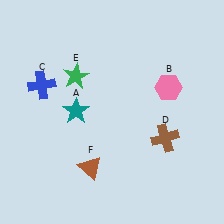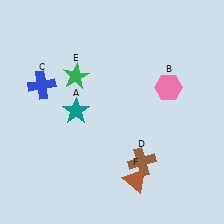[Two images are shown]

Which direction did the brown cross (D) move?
The brown cross (D) moved down.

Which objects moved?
The objects that moved are: the brown cross (D), the brown triangle (F).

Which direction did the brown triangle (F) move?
The brown triangle (F) moved right.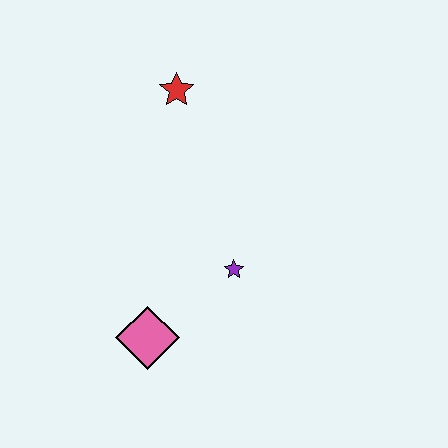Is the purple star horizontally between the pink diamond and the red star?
No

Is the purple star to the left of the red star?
No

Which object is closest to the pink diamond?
The purple star is closest to the pink diamond.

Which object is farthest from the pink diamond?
The red star is farthest from the pink diamond.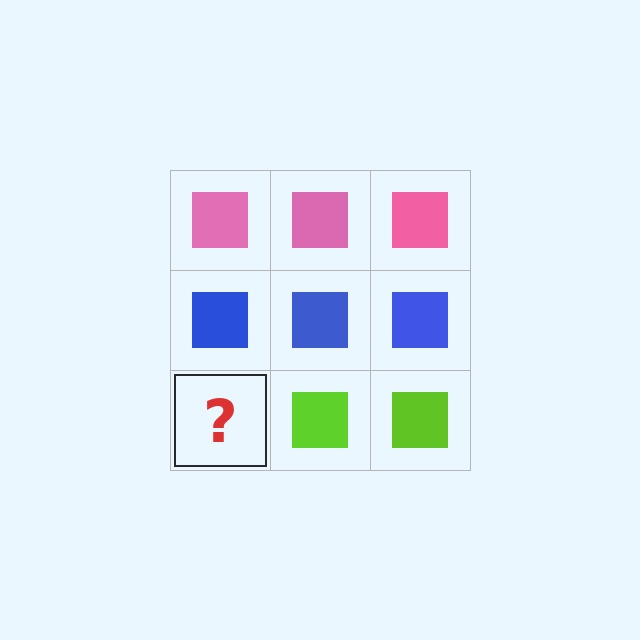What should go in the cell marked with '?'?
The missing cell should contain a lime square.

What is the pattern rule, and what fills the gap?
The rule is that each row has a consistent color. The gap should be filled with a lime square.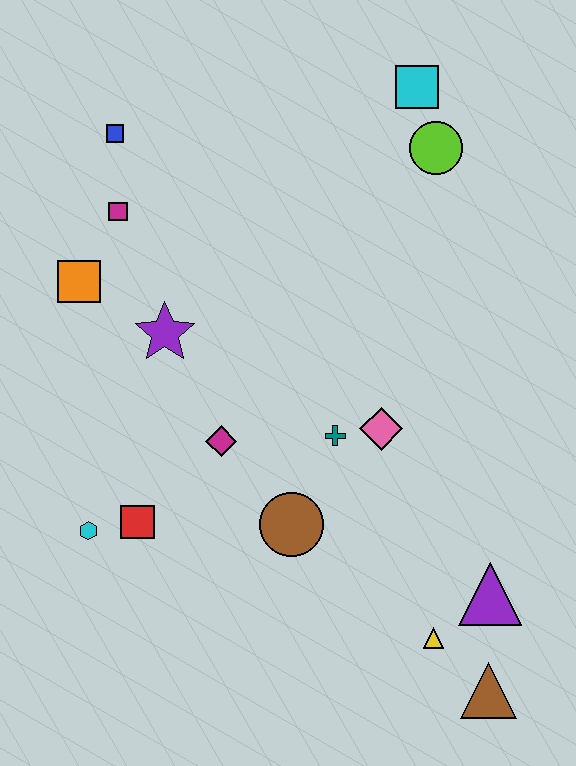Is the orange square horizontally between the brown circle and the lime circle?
No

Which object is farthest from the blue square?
The brown triangle is farthest from the blue square.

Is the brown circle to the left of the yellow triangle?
Yes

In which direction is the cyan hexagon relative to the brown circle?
The cyan hexagon is to the left of the brown circle.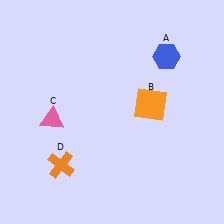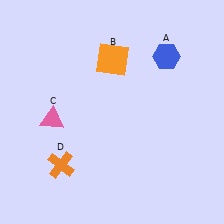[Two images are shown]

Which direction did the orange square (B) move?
The orange square (B) moved up.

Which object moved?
The orange square (B) moved up.